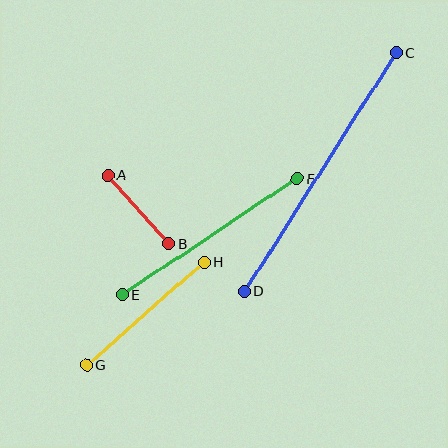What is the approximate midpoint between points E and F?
The midpoint is at approximately (210, 236) pixels.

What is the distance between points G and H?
The distance is approximately 155 pixels.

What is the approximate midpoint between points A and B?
The midpoint is at approximately (138, 209) pixels.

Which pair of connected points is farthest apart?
Points C and D are farthest apart.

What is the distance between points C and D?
The distance is approximately 283 pixels.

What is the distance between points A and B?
The distance is approximately 92 pixels.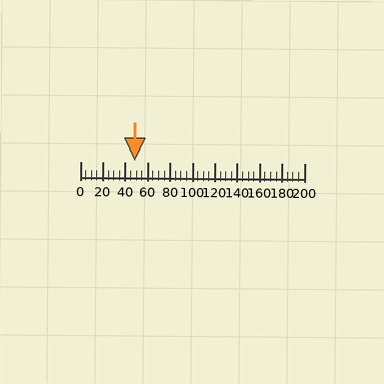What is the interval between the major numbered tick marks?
The major tick marks are spaced 20 units apart.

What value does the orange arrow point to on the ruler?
The orange arrow points to approximately 49.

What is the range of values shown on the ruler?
The ruler shows values from 0 to 200.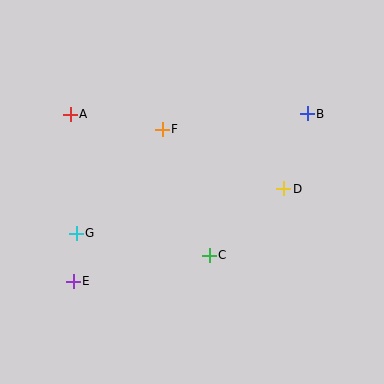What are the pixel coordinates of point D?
Point D is at (284, 189).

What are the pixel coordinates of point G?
Point G is at (76, 233).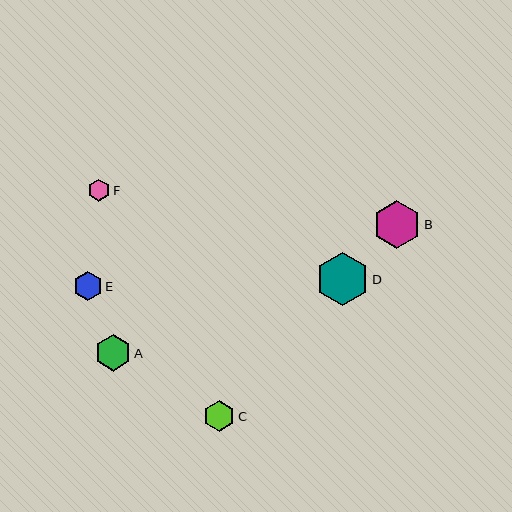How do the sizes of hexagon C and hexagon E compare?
Hexagon C and hexagon E are approximately the same size.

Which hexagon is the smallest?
Hexagon F is the smallest with a size of approximately 22 pixels.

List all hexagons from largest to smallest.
From largest to smallest: D, B, A, C, E, F.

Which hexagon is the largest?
Hexagon D is the largest with a size of approximately 53 pixels.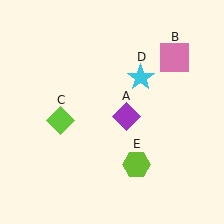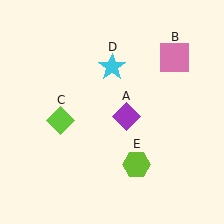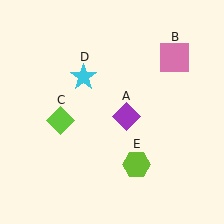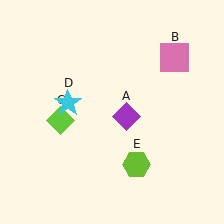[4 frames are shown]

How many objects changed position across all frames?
1 object changed position: cyan star (object D).